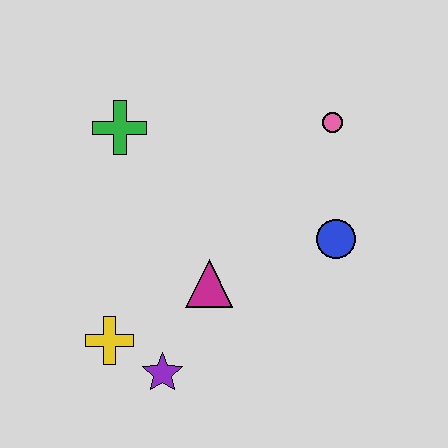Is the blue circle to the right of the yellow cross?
Yes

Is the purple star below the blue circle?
Yes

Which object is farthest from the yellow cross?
The pink circle is farthest from the yellow cross.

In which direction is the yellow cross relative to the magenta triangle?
The yellow cross is to the left of the magenta triangle.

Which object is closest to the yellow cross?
The purple star is closest to the yellow cross.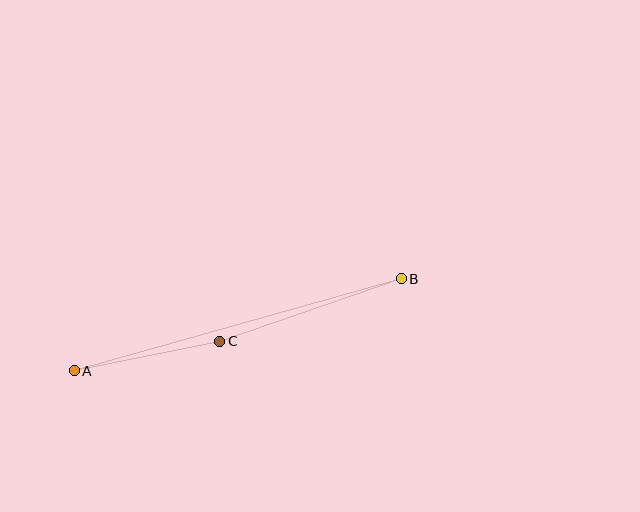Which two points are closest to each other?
Points A and C are closest to each other.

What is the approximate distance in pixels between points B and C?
The distance between B and C is approximately 192 pixels.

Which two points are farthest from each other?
Points A and B are farthest from each other.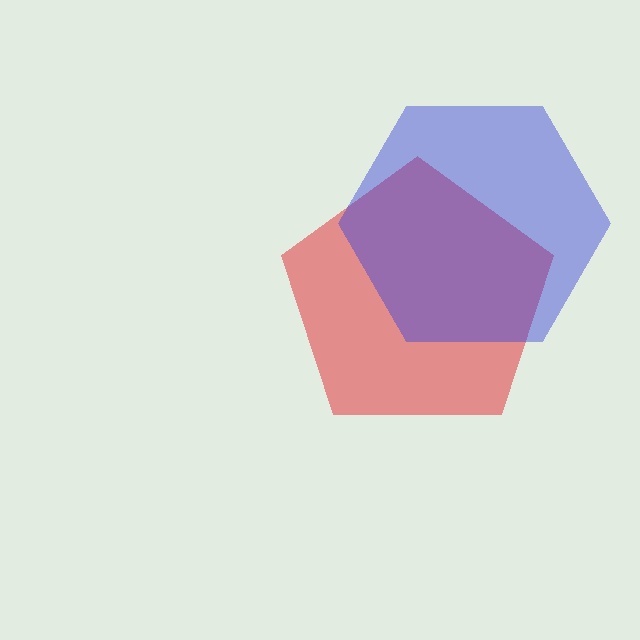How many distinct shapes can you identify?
There are 2 distinct shapes: a red pentagon, a blue hexagon.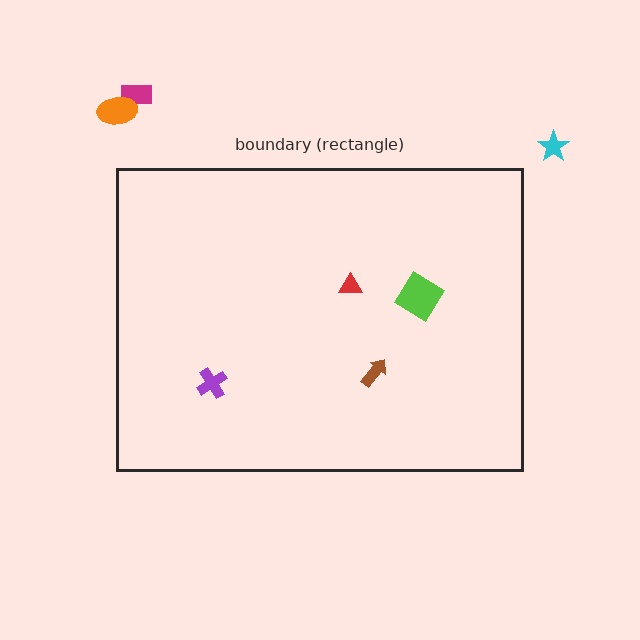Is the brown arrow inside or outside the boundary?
Inside.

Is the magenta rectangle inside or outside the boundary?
Outside.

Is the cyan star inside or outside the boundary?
Outside.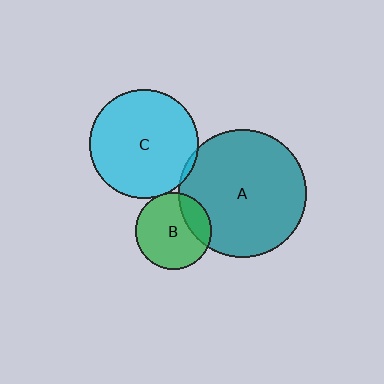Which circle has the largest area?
Circle A (teal).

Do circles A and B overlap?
Yes.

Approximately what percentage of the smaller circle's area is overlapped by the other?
Approximately 20%.